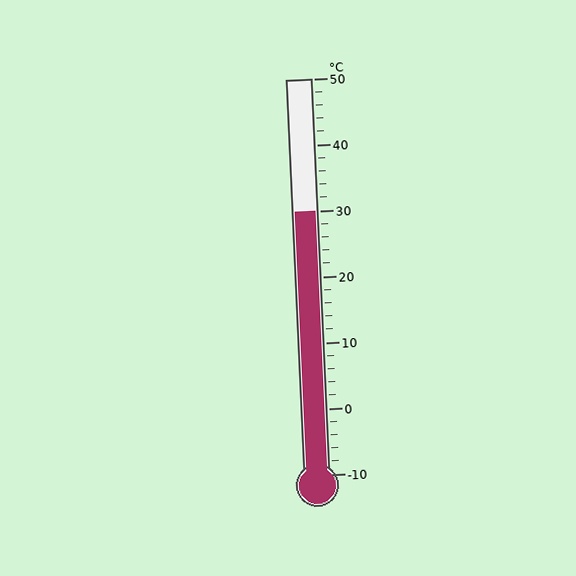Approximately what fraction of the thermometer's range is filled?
The thermometer is filled to approximately 65% of its range.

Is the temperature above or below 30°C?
The temperature is at 30°C.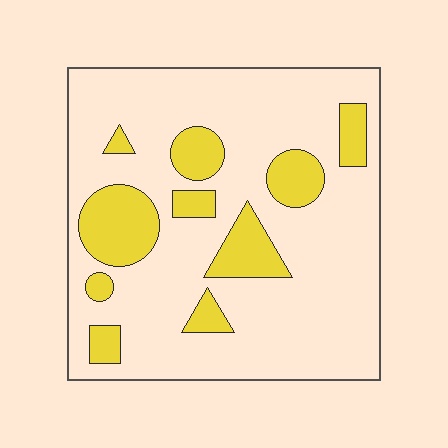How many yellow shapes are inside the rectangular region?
10.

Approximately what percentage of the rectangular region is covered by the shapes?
Approximately 20%.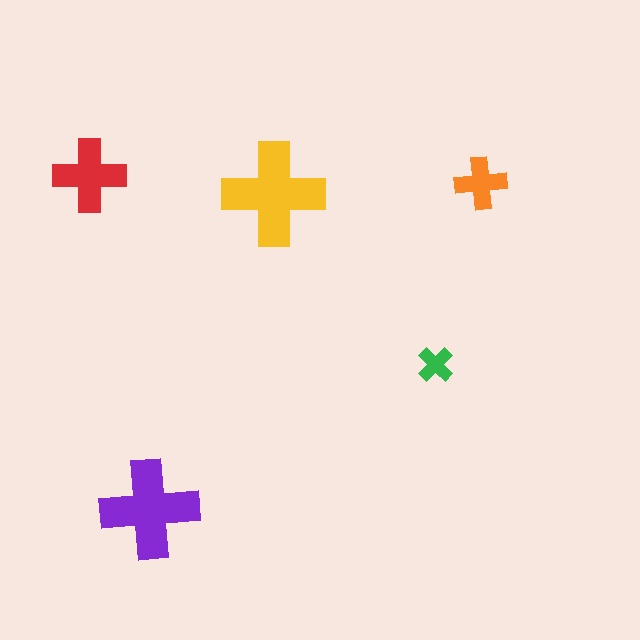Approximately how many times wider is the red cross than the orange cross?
About 1.5 times wider.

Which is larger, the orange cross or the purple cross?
The purple one.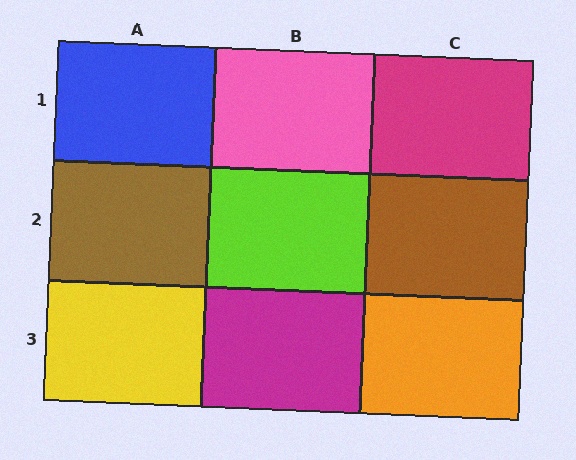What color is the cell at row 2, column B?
Lime.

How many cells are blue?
1 cell is blue.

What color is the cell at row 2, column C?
Brown.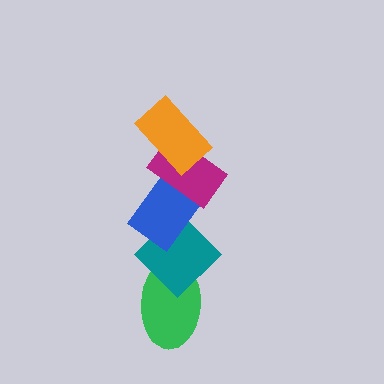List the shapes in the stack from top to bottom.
From top to bottom: the orange rectangle, the magenta rectangle, the blue rectangle, the teal diamond, the green ellipse.